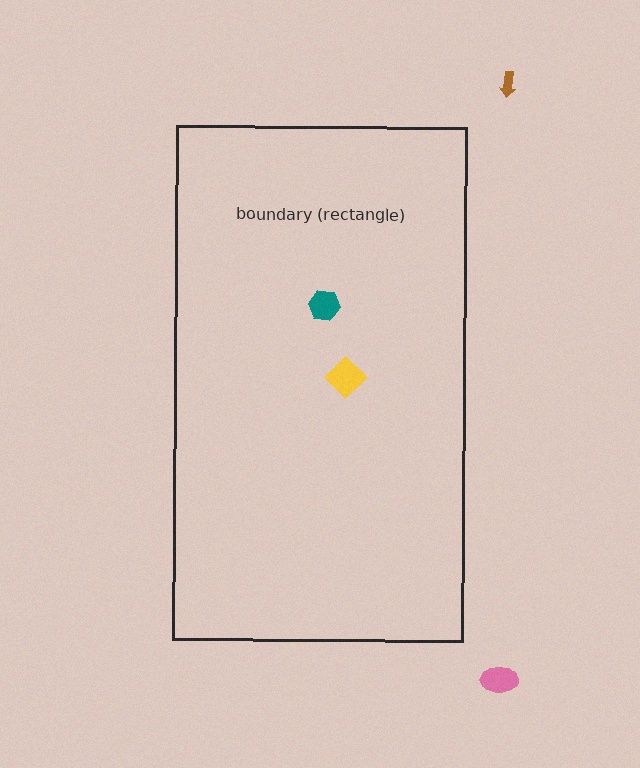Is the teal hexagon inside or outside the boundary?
Inside.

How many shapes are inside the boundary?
2 inside, 2 outside.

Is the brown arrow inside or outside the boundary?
Outside.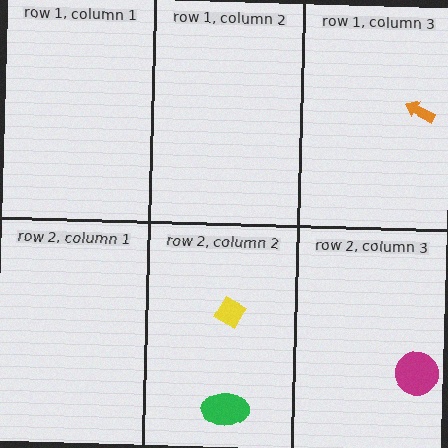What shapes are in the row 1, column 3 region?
The orange arrow.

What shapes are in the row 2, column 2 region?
The green ellipse, the yellow diamond.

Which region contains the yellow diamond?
The row 2, column 2 region.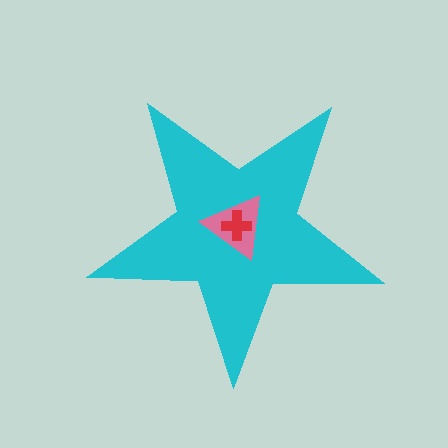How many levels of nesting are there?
3.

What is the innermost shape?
The red cross.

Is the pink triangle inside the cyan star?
Yes.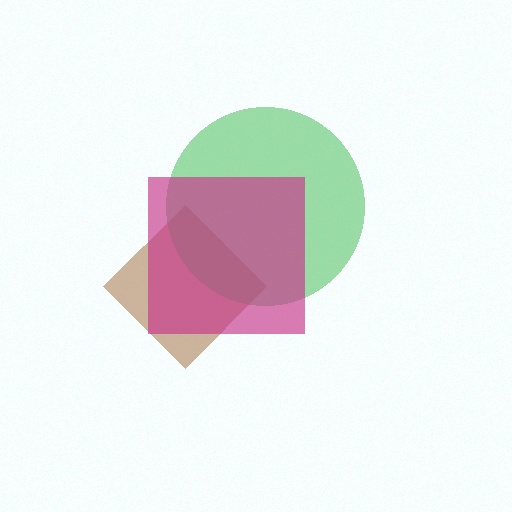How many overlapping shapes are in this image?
There are 3 overlapping shapes in the image.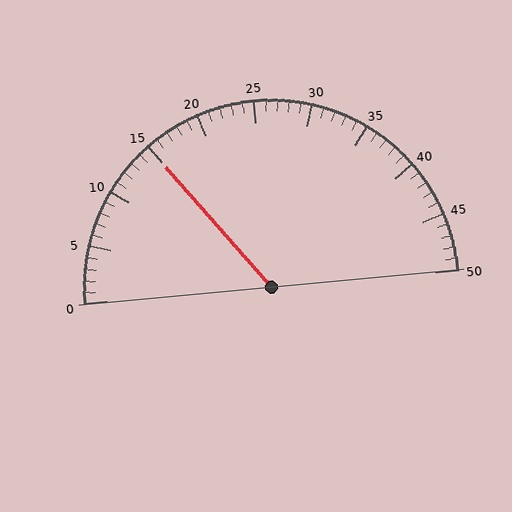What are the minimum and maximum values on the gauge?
The gauge ranges from 0 to 50.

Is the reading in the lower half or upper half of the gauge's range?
The reading is in the lower half of the range (0 to 50).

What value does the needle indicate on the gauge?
The needle indicates approximately 15.